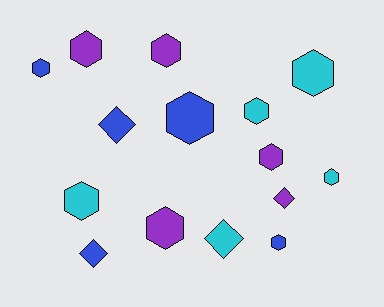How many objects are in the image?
There are 15 objects.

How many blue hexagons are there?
There are 3 blue hexagons.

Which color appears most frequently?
Blue, with 5 objects.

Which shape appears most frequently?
Hexagon, with 11 objects.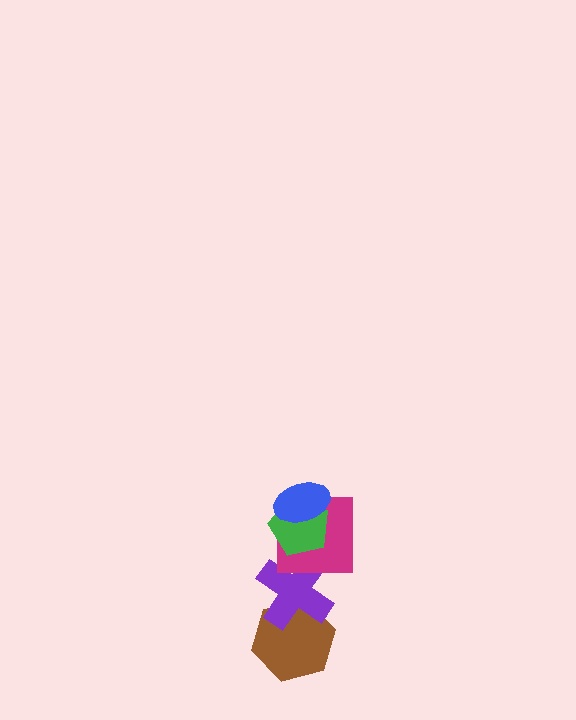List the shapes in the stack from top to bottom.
From top to bottom: the blue ellipse, the green pentagon, the magenta square, the purple cross, the brown hexagon.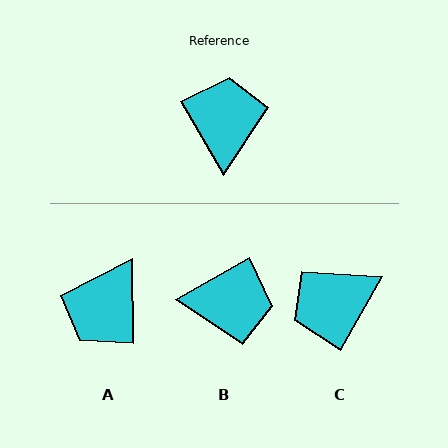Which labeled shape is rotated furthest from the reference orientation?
A, about 150 degrees away.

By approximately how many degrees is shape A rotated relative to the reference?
Approximately 150 degrees counter-clockwise.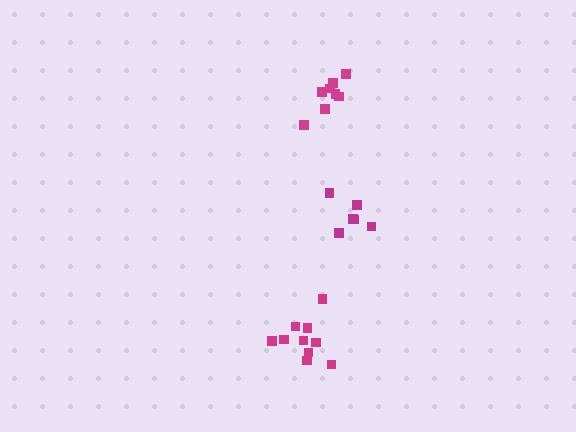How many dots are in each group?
Group 1: 8 dots, Group 2: 10 dots, Group 3: 6 dots (24 total).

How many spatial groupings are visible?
There are 3 spatial groupings.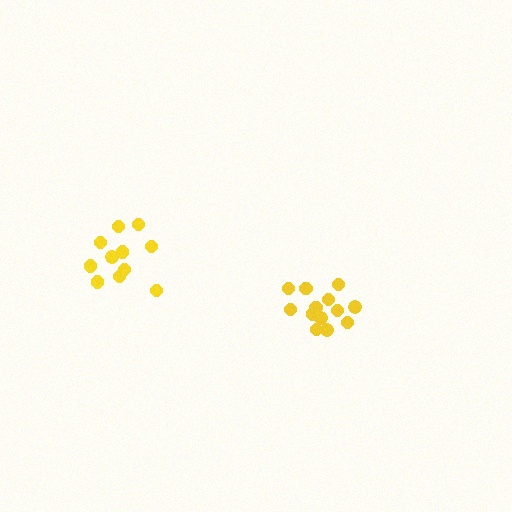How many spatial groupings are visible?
There are 2 spatial groupings.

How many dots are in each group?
Group 1: 13 dots, Group 2: 11 dots (24 total).